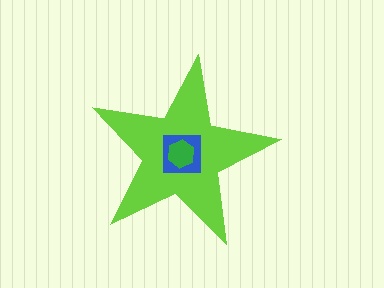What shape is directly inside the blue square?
The green hexagon.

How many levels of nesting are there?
3.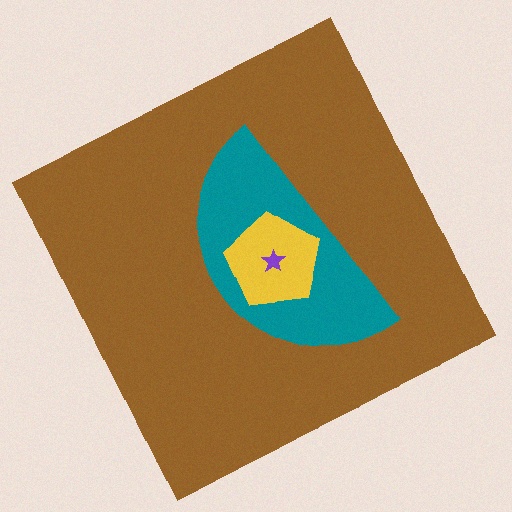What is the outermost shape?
The brown square.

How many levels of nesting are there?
4.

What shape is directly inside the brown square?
The teal semicircle.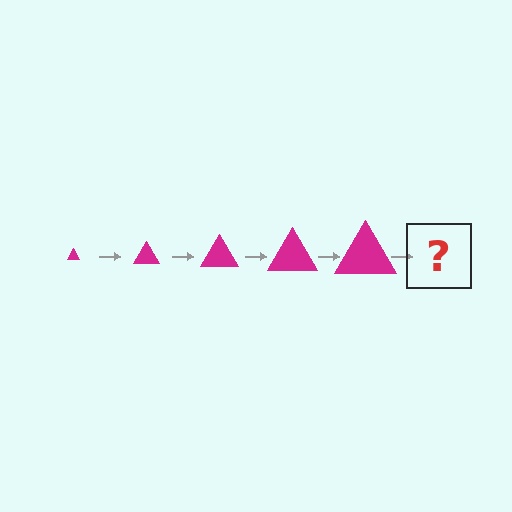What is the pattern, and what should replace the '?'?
The pattern is that the triangle gets progressively larger each step. The '?' should be a magenta triangle, larger than the previous one.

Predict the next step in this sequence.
The next step is a magenta triangle, larger than the previous one.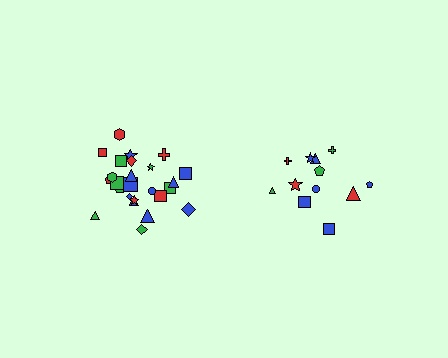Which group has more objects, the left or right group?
The left group.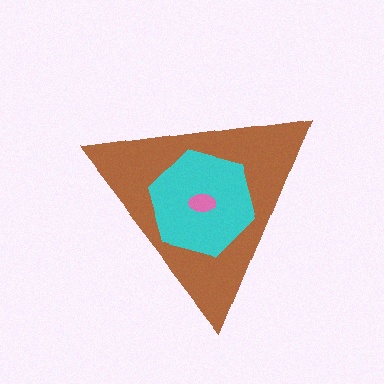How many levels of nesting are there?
3.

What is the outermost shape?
The brown triangle.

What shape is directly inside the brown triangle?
The cyan hexagon.